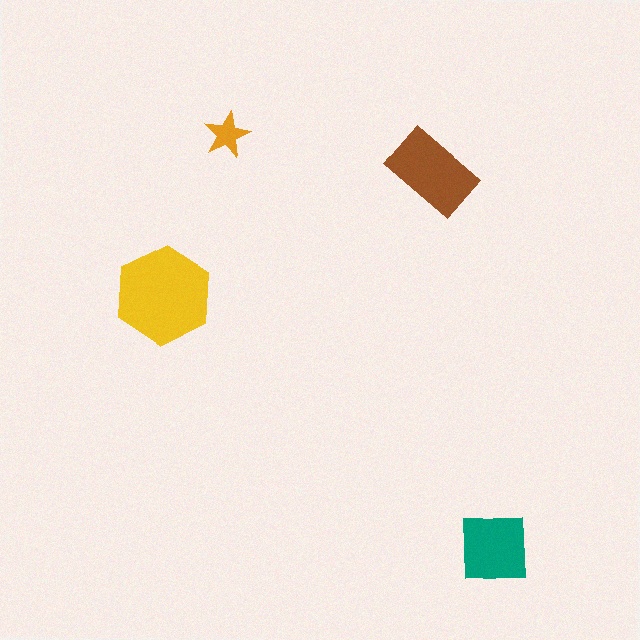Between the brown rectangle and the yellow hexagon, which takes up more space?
The yellow hexagon.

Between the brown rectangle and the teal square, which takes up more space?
The brown rectangle.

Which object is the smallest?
The orange star.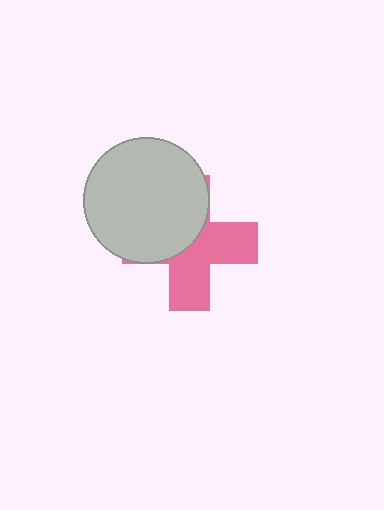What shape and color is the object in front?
The object in front is a light gray circle.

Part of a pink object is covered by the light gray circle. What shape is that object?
It is a cross.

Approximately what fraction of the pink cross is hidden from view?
Roughly 49% of the pink cross is hidden behind the light gray circle.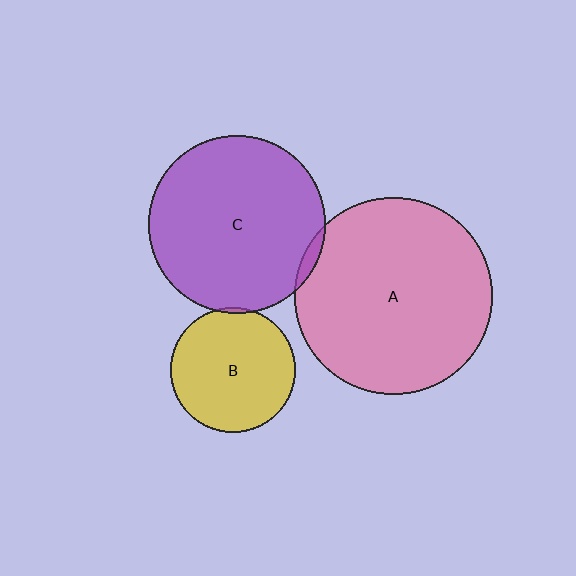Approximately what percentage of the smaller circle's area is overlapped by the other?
Approximately 5%.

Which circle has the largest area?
Circle A (pink).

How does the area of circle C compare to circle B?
Approximately 2.0 times.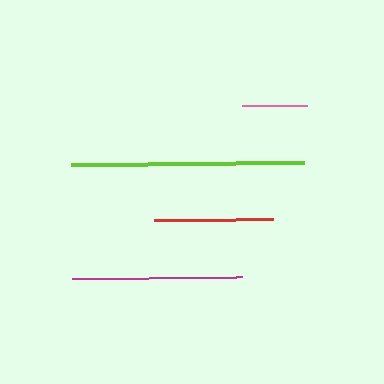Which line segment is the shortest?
The pink line is the shortest at approximately 64 pixels.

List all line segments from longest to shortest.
From longest to shortest: lime, magenta, red, pink.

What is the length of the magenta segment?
The magenta segment is approximately 169 pixels long.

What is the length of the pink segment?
The pink segment is approximately 64 pixels long.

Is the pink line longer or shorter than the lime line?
The lime line is longer than the pink line.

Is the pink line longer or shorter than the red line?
The red line is longer than the pink line.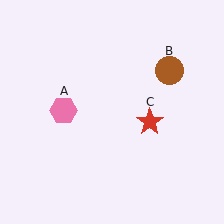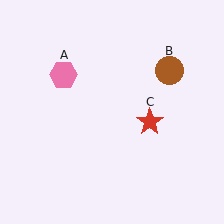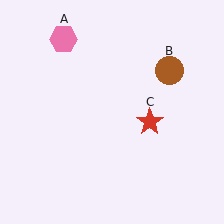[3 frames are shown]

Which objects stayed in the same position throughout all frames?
Brown circle (object B) and red star (object C) remained stationary.